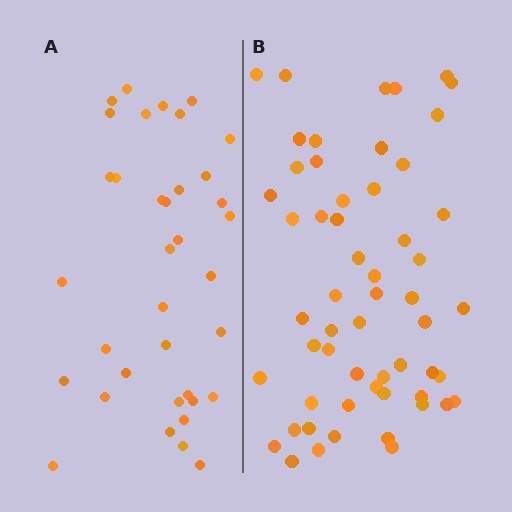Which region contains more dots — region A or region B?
Region B (the right region) has more dots.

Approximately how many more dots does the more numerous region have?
Region B has approximately 20 more dots than region A.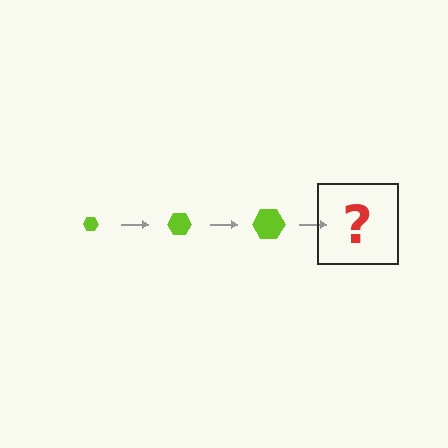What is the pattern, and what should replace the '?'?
The pattern is that the hexagon gets progressively larger each step. The '?' should be a lime hexagon, larger than the previous one.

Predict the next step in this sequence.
The next step is a lime hexagon, larger than the previous one.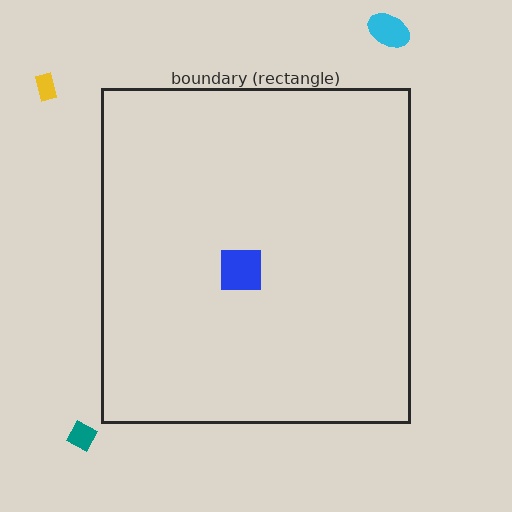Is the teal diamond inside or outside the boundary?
Outside.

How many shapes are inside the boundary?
1 inside, 3 outside.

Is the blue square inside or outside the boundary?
Inside.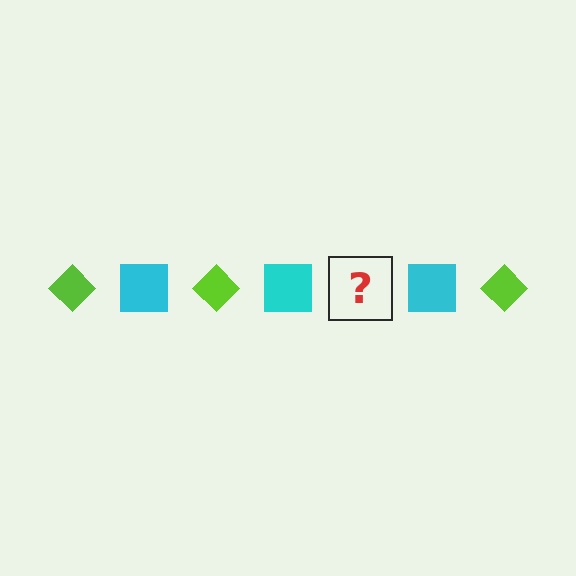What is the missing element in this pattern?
The missing element is a lime diamond.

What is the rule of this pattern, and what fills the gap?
The rule is that the pattern alternates between lime diamond and cyan square. The gap should be filled with a lime diamond.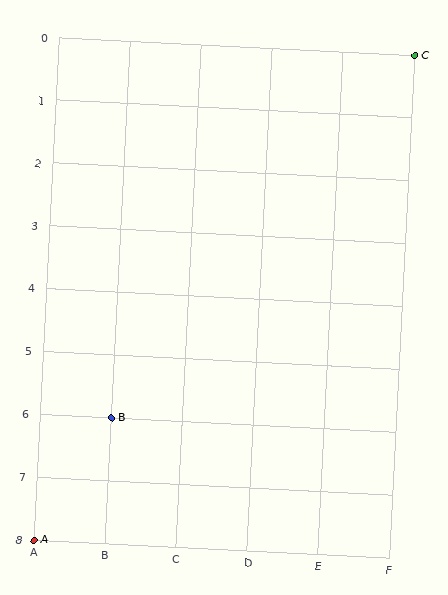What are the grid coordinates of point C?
Point C is at grid coordinates (F, 0).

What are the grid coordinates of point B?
Point B is at grid coordinates (B, 6).